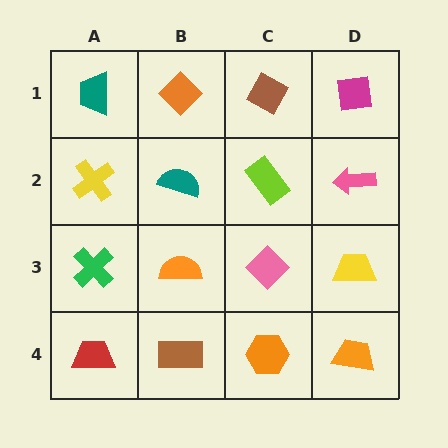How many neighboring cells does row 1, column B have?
3.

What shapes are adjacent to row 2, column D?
A magenta square (row 1, column D), a yellow trapezoid (row 3, column D), a lime rectangle (row 2, column C).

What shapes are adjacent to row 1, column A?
A yellow cross (row 2, column A), an orange diamond (row 1, column B).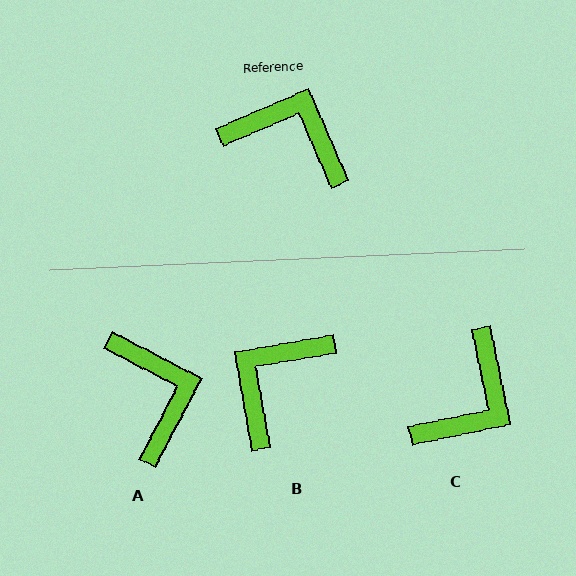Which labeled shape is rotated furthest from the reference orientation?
C, about 102 degrees away.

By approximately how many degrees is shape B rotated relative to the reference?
Approximately 77 degrees counter-clockwise.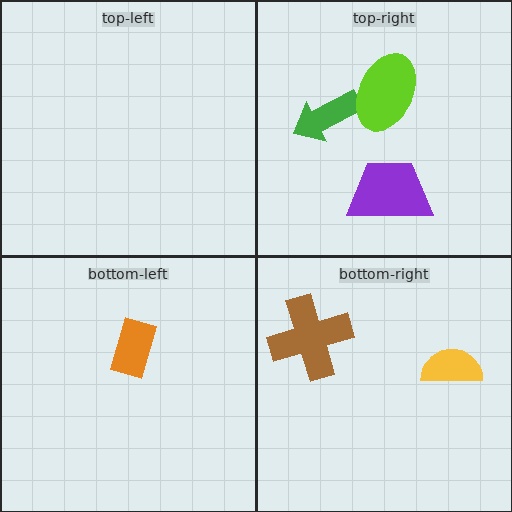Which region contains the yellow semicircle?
The bottom-right region.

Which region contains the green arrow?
The top-right region.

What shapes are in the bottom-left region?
The orange rectangle.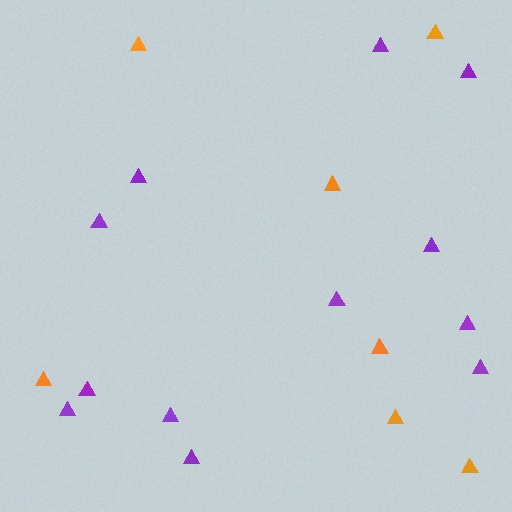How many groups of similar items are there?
There are 2 groups: one group of purple triangles (12) and one group of orange triangles (7).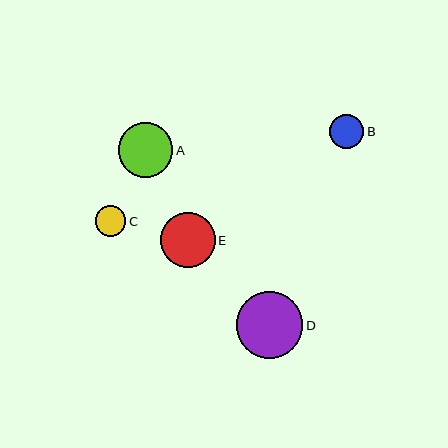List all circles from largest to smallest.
From largest to smallest: D, E, A, B, C.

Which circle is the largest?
Circle D is the largest with a size of approximately 66 pixels.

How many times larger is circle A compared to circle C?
Circle A is approximately 1.8 times the size of circle C.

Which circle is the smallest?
Circle C is the smallest with a size of approximately 31 pixels.